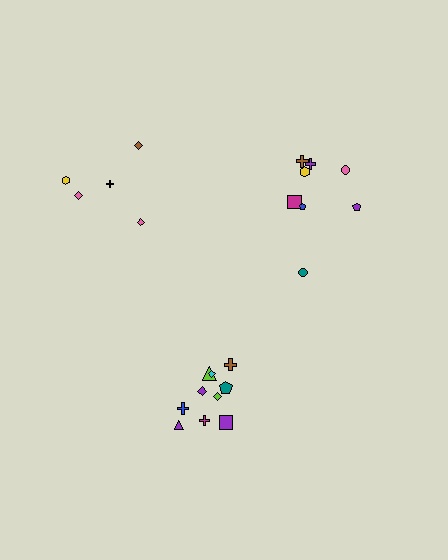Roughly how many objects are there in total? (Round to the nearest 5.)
Roughly 25 objects in total.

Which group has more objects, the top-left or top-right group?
The top-right group.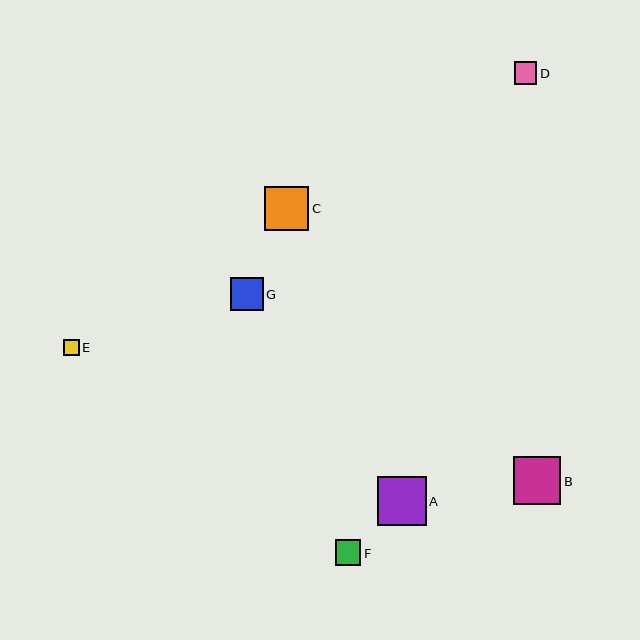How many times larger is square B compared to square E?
Square B is approximately 3.0 times the size of square E.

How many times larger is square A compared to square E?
Square A is approximately 3.0 times the size of square E.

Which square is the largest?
Square A is the largest with a size of approximately 49 pixels.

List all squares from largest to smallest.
From largest to smallest: A, B, C, G, F, D, E.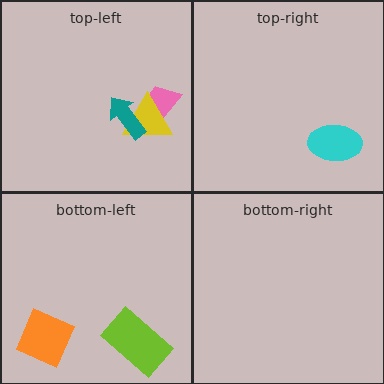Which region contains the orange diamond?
The bottom-left region.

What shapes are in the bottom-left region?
The lime rectangle, the orange diamond.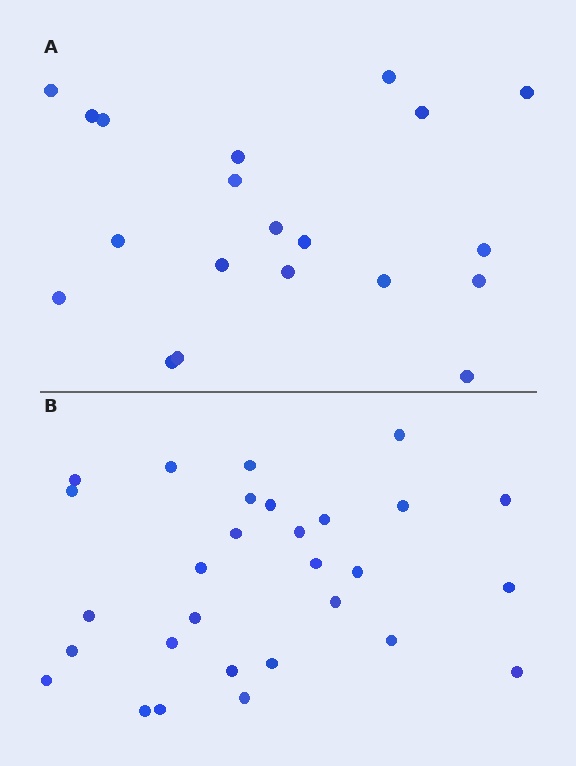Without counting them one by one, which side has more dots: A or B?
Region B (the bottom region) has more dots.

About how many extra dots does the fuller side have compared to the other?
Region B has roughly 8 or so more dots than region A.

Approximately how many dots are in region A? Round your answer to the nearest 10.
About 20 dots.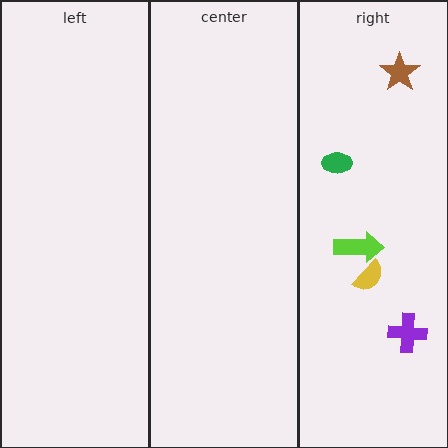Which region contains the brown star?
The right region.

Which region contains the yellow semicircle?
The right region.